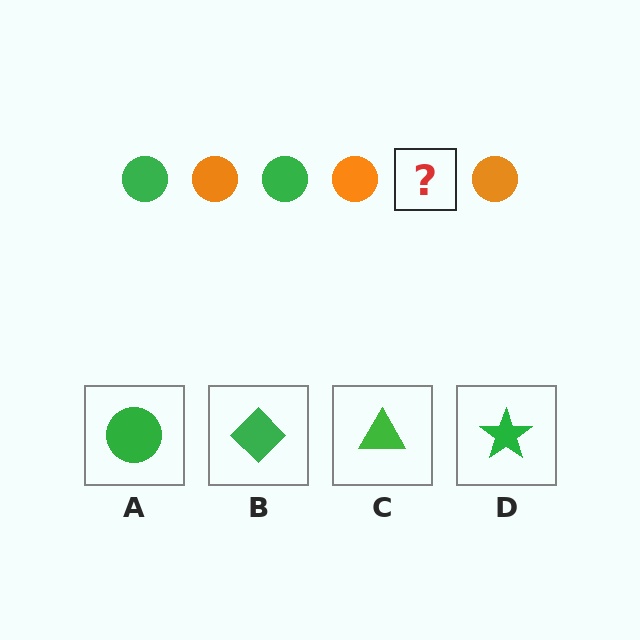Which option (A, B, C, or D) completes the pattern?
A.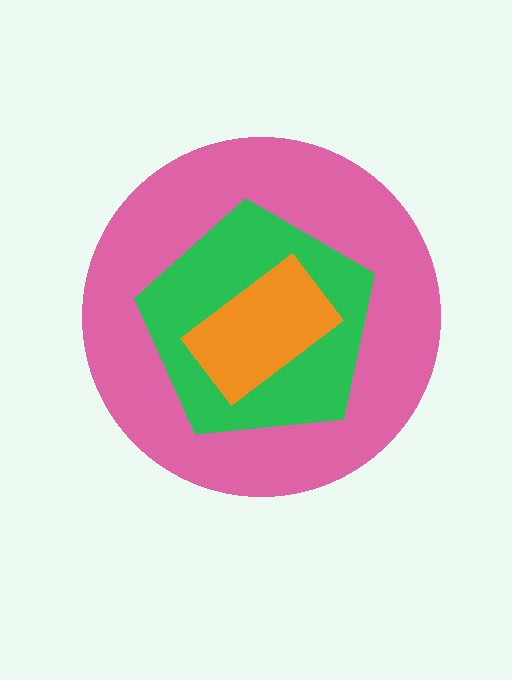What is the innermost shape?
The orange rectangle.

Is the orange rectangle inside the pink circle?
Yes.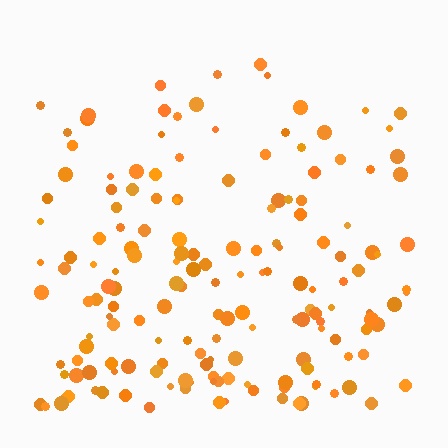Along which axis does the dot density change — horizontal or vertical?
Vertical.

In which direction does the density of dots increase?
From top to bottom, with the bottom side densest.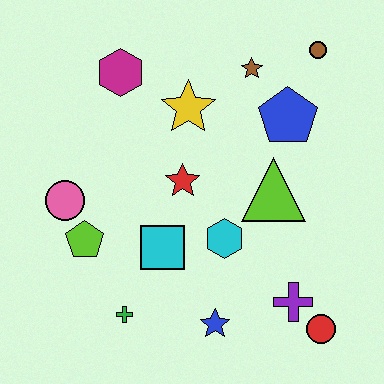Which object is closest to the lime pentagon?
The pink circle is closest to the lime pentagon.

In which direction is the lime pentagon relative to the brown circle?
The lime pentagon is to the left of the brown circle.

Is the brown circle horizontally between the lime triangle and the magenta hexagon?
No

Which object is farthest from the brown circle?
The green cross is farthest from the brown circle.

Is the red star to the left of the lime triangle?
Yes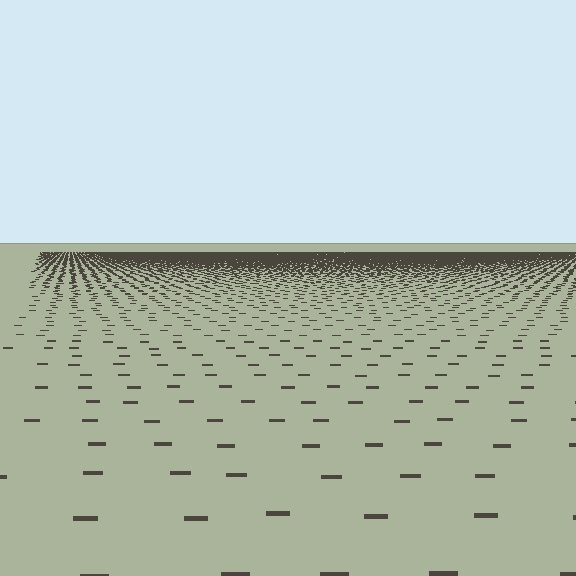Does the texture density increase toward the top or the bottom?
Density increases toward the top.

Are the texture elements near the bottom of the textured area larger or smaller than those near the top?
Larger. Near the bottom, elements are closer to the viewer and appear at a bigger on-screen size.